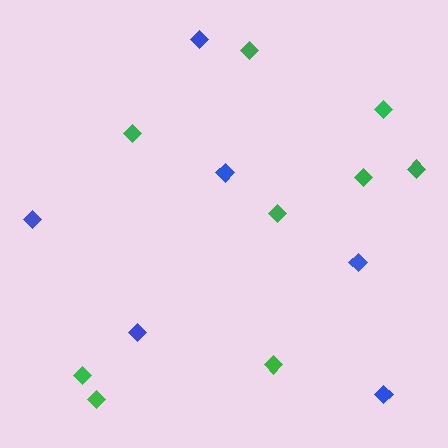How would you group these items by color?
There are 2 groups: one group of green diamonds (9) and one group of blue diamonds (6).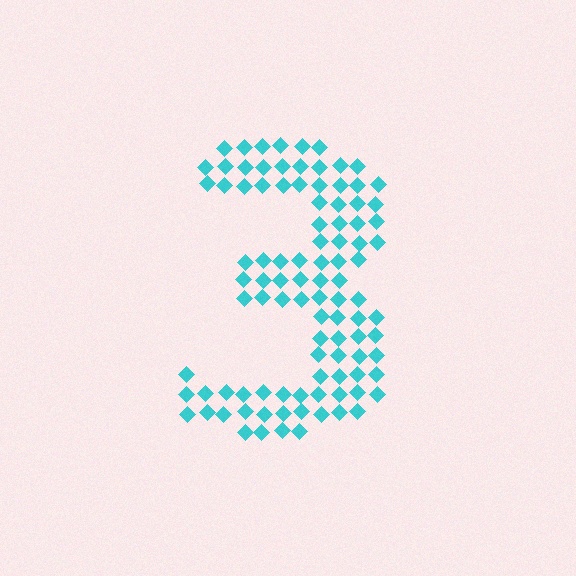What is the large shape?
The large shape is the digit 3.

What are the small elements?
The small elements are diamonds.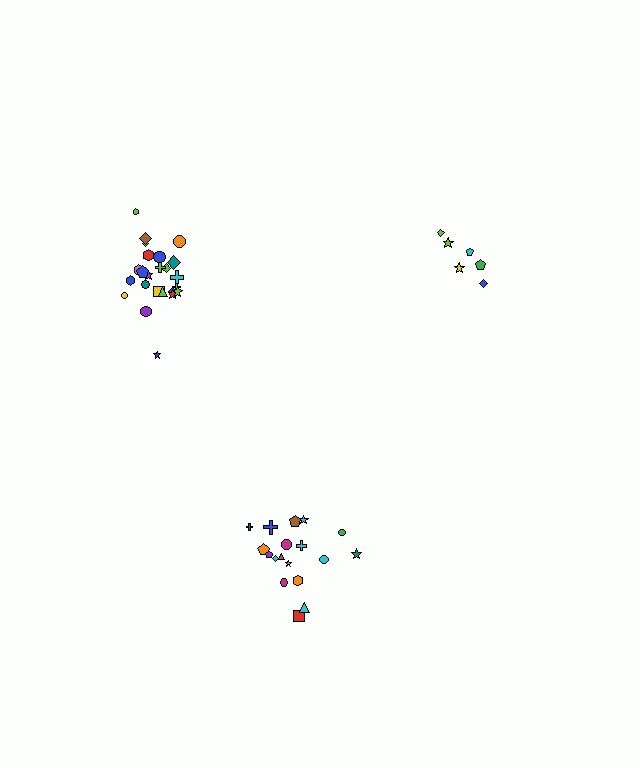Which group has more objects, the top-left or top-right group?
The top-left group.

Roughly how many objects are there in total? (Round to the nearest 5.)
Roughly 50 objects in total.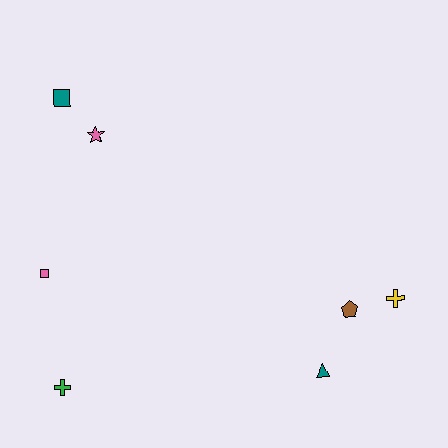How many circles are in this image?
There are no circles.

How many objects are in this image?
There are 7 objects.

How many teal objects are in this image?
There are 2 teal objects.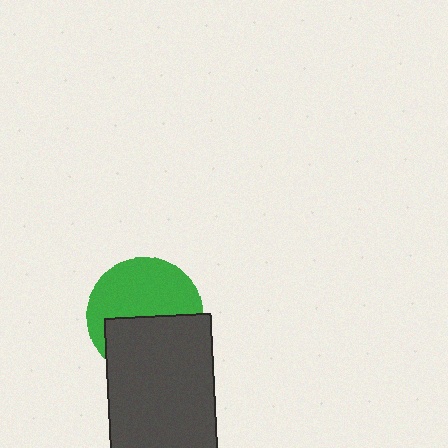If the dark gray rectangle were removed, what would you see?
You would see the complete green circle.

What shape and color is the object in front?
The object in front is a dark gray rectangle.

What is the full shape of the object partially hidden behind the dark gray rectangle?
The partially hidden object is a green circle.